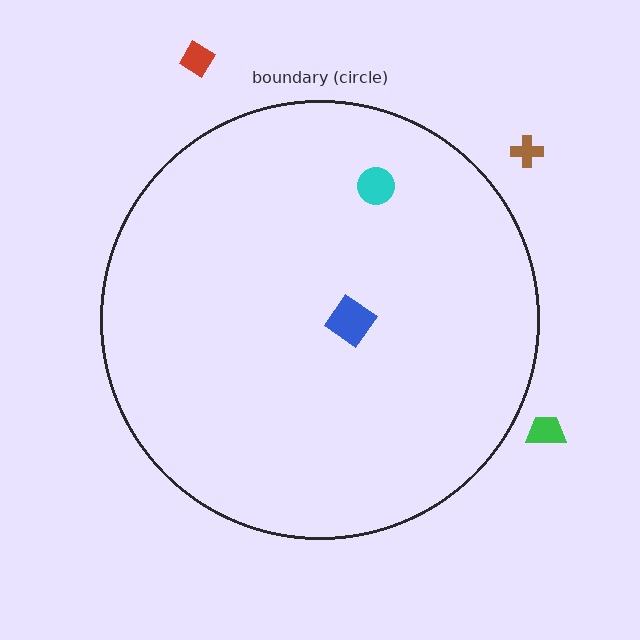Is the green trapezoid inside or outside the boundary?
Outside.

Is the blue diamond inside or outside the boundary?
Inside.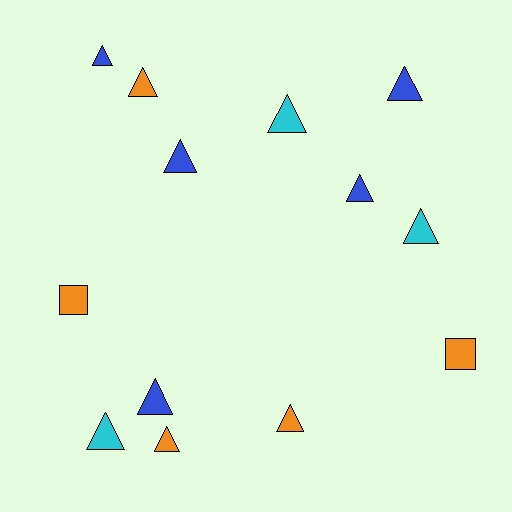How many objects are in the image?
There are 13 objects.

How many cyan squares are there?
There are no cyan squares.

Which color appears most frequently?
Blue, with 5 objects.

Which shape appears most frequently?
Triangle, with 11 objects.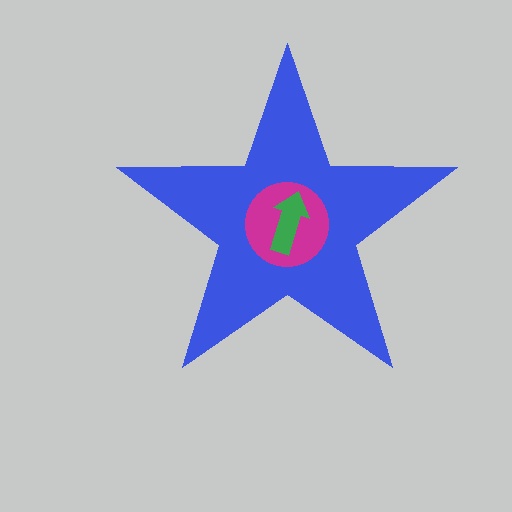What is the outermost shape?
The blue star.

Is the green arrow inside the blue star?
Yes.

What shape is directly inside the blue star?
The magenta circle.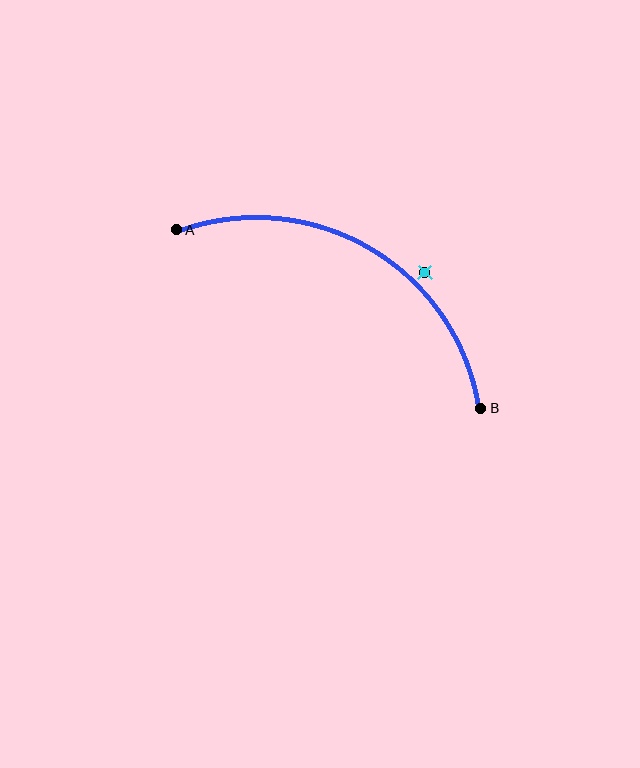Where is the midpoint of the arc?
The arc midpoint is the point on the curve farthest from the straight line joining A and B. It sits above that line.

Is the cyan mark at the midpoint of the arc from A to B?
No — the cyan mark does not lie on the arc at all. It sits slightly outside the curve.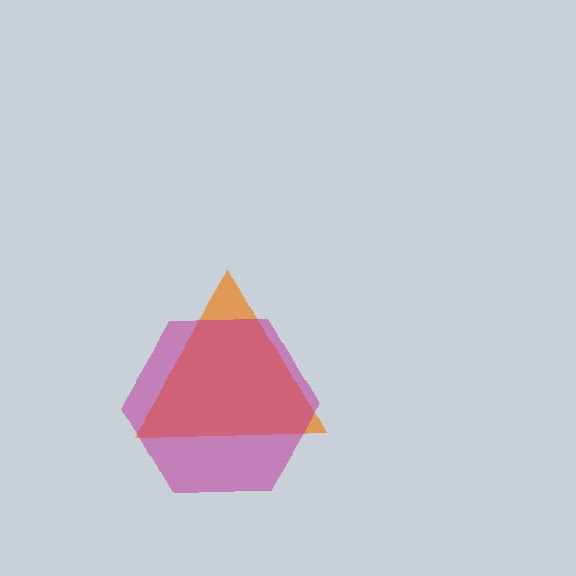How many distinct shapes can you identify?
There are 2 distinct shapes: an orange triangle, a magenta hexagon.